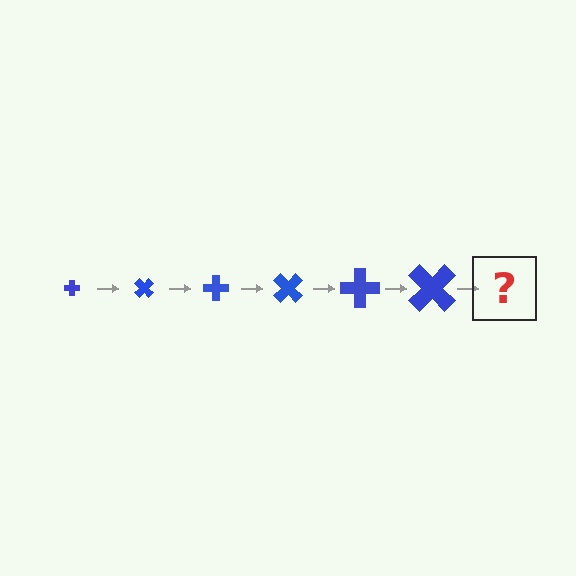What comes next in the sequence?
The next element should be a cross, larger than the previous one and rotated 270 degrees from the start.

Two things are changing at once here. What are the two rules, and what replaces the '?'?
The two rules are that the cross grows larger each step and it rotates 45 degrees each step. The '?' should be a cross, larger than the previous one and rotated 270 degrees from the start.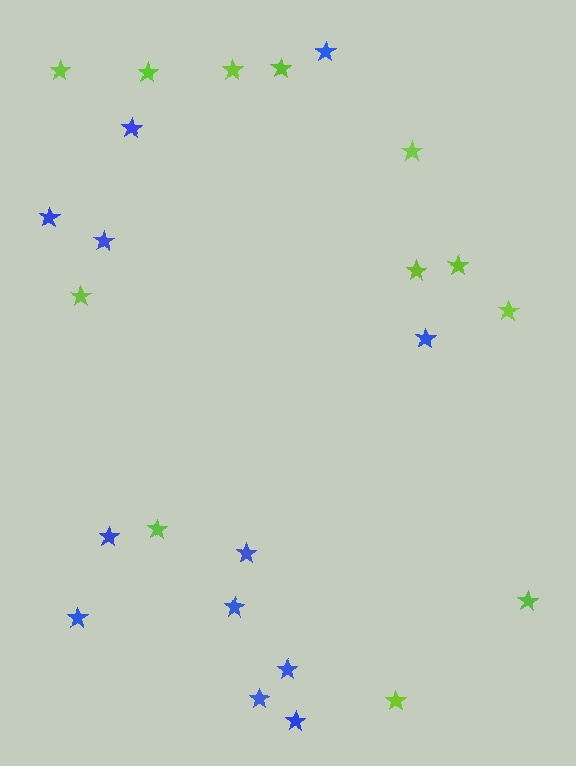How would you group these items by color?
There are 2 groups: one group of lime stars (12) and one group of blue stars (12).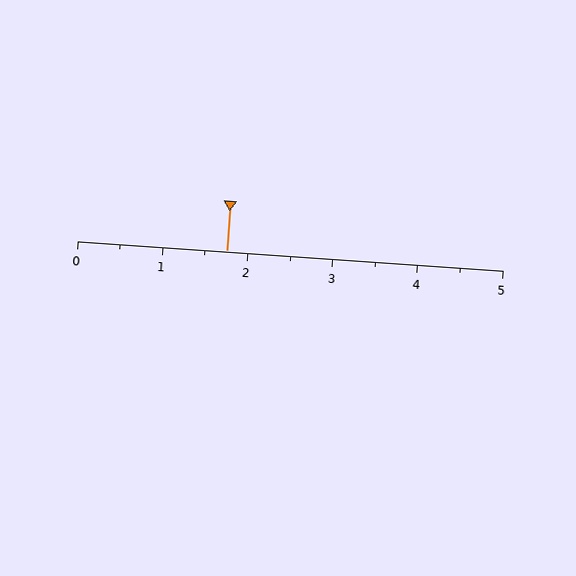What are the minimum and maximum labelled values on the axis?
The axis runs from 0 to 5.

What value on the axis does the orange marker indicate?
The marker indicates approximately 1.8.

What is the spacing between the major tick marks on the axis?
The major ticks are spaced 1 apart.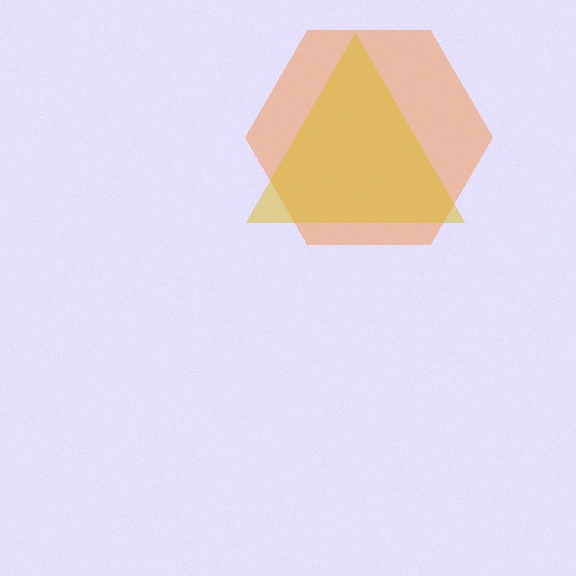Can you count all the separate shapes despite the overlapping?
Yes, there are 2 separate shapes.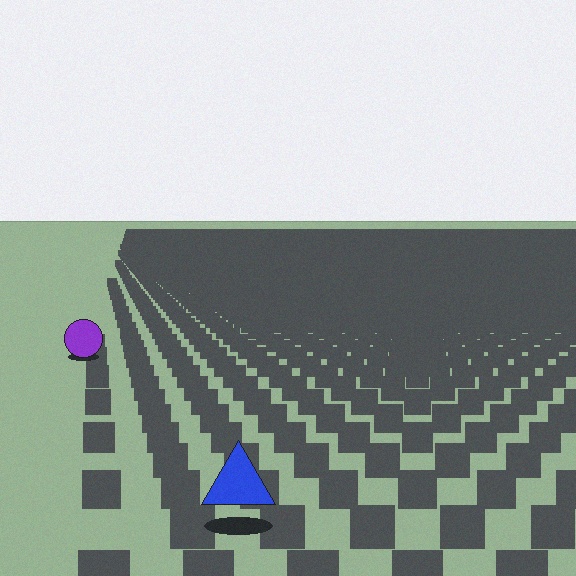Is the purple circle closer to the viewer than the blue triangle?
No. The blue triangle is closer — you can tell from the texture gradient: the ground texture is coarser near it.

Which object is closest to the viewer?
The blue triangle is closest. The texture marks near it are larger and more spread out.